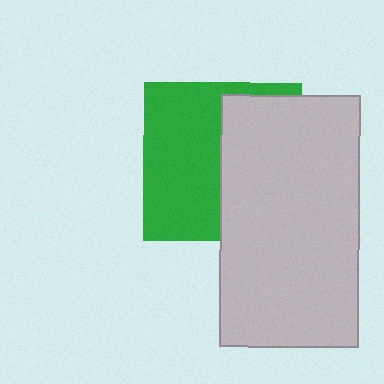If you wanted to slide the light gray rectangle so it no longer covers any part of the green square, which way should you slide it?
Slide it right — that is the most direct way to separate the two shapes.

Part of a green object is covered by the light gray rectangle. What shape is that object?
It is a square.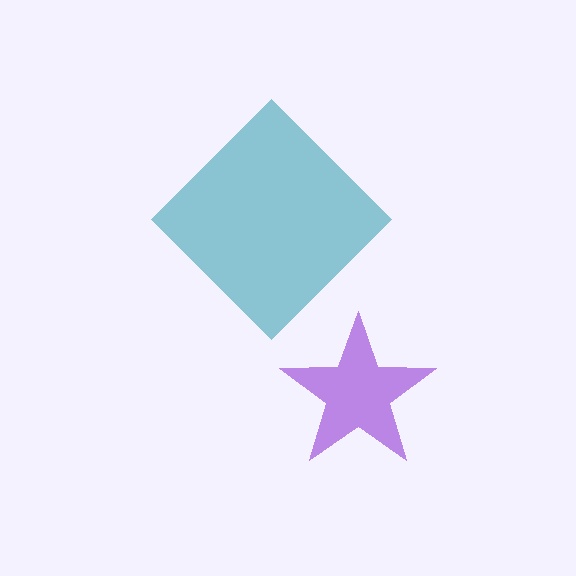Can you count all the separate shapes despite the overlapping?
Yes, there are 2 separate shapes.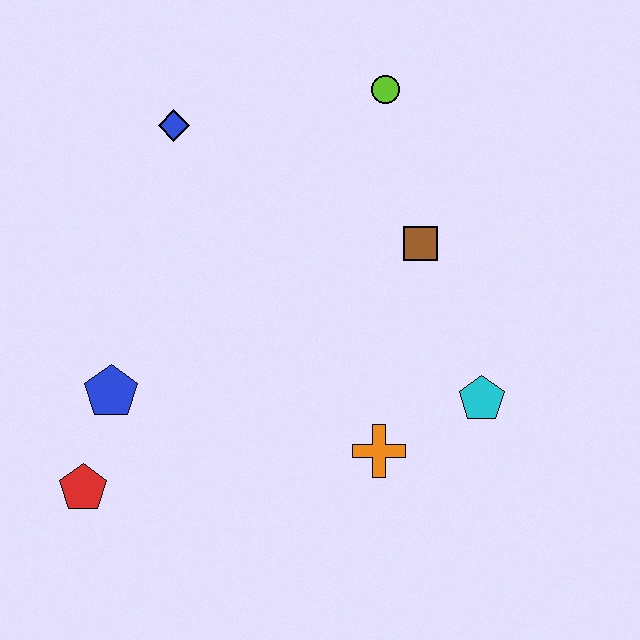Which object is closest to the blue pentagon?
The red pentagon is closest to the blue pentagon.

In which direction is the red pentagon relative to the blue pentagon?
The red pentagon is below the blue pentagon.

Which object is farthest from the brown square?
The red pentagon is farthest from the brown square.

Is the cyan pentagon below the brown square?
Yes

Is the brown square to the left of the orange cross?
No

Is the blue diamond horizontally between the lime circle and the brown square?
No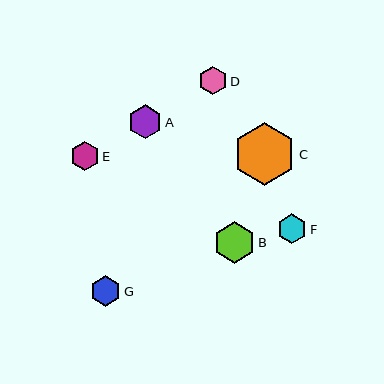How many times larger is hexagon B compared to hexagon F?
Hexagon B is approximately 1.4 times the size of hexagon F.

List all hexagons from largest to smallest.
From largest to smallest: C, B, A, G, F, E, D.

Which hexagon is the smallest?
Hexagon D is the smallest with a size of approximately 28 pixels.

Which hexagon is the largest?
Hexagon C is the largest with a size of approximately 63 pixels.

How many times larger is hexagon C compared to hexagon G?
Hexagon C is approximately 2.0 times the size of hexagon G.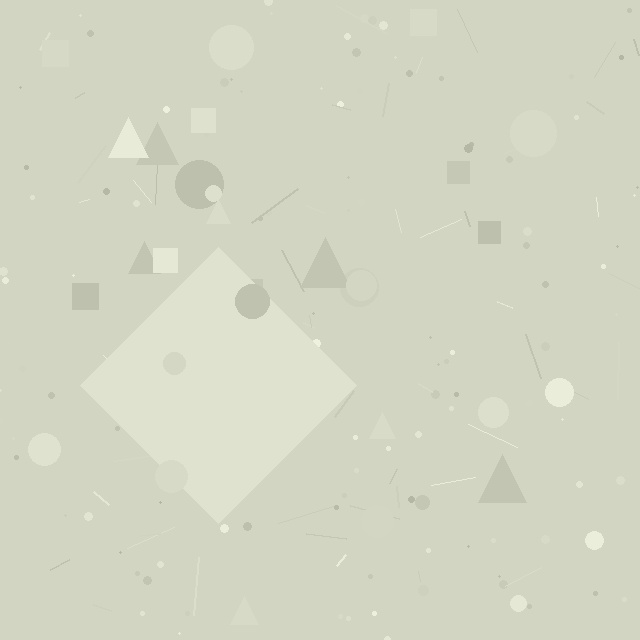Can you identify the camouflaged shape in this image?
The camouflaged shape is a diamond.